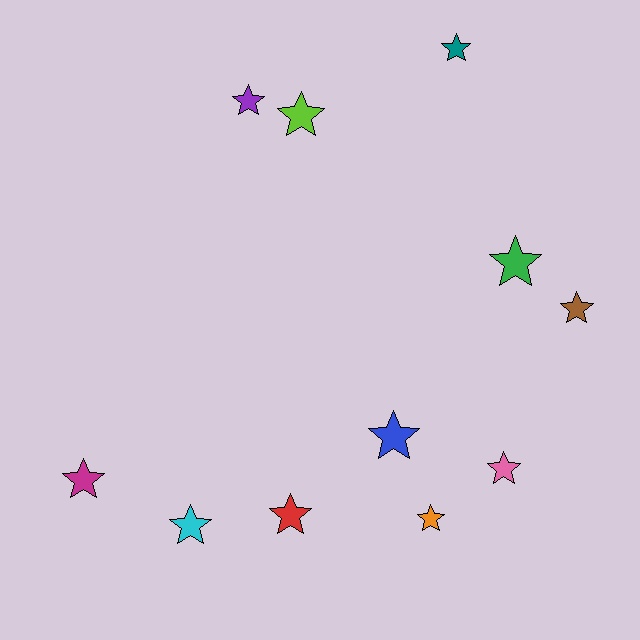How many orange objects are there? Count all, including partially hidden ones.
There is 1 orange object.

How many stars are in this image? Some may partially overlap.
There are 11 stars.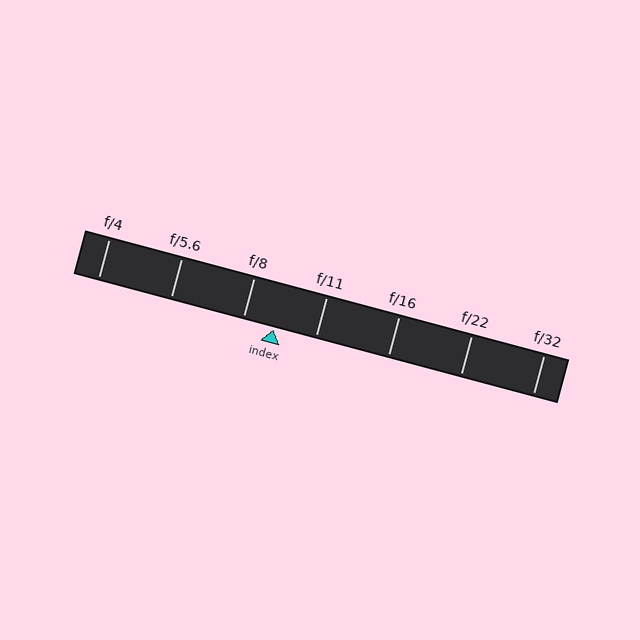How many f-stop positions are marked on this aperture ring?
There are 7 f-stop positions marked.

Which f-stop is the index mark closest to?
The index mark is closest to f/8.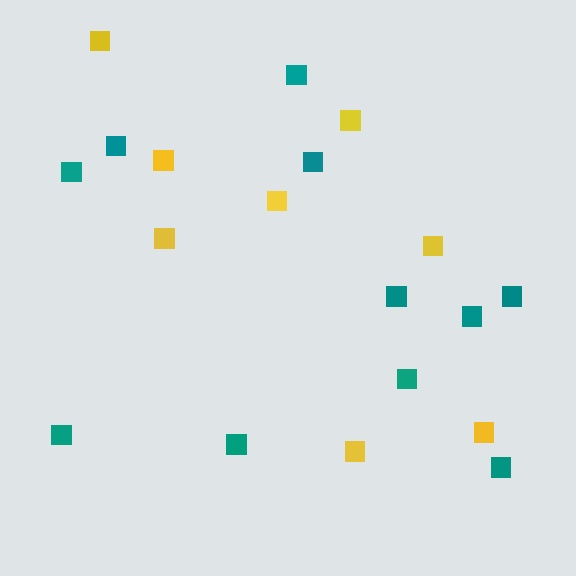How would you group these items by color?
There are 2 groups: one group of teal squares (11) and one group of yellow squares (8).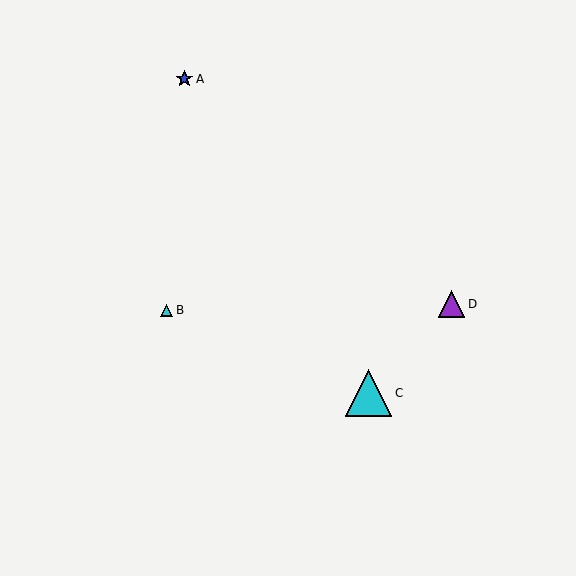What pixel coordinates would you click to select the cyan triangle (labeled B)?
Click at (167, 310) to select the cyan triangle B.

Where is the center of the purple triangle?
The center of the purple triangle is at (451, 304).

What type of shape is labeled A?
Shape A is a blue star.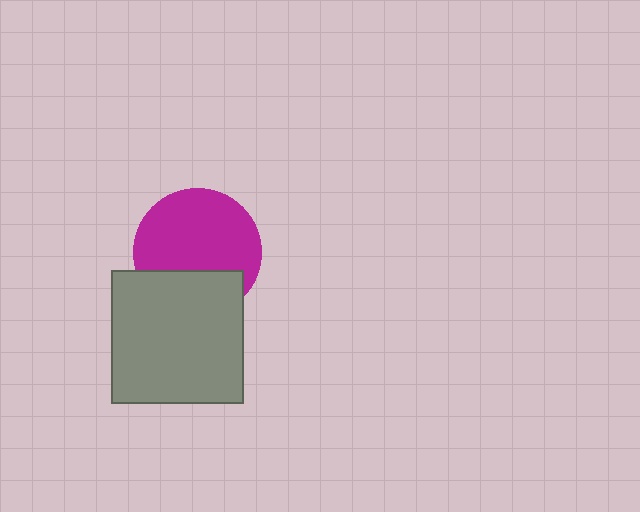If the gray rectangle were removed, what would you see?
You would see the complete magenta circle.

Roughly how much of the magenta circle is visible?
Most of it is visible (roughly 69%).